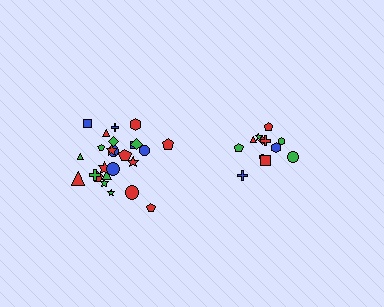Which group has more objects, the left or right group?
The left group.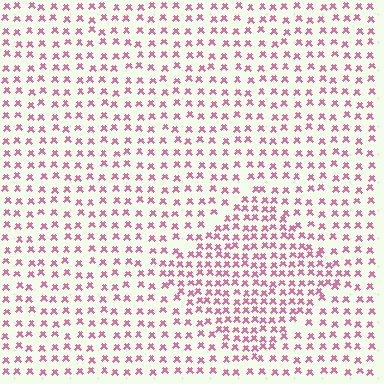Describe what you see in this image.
The image contains small pink elements arranged at two different densities. A diamond-shaped region is visible where the elements are more densely packed than the surrounding area.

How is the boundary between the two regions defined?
The boundary is defined by a change in element density (approximately 1.7x ratio). All elements are the same color, size, and shape.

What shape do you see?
I see a diamond.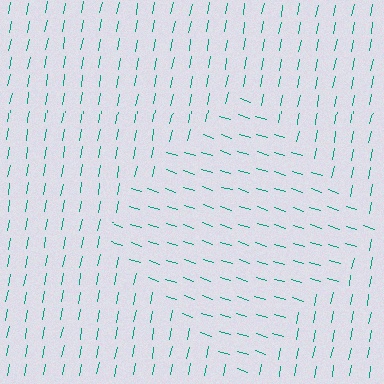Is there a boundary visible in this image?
Yes, there is a texture boundary formed by a change in line orientation.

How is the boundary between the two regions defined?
The boundary is defined purely by a change in line orientation (approximately 84 degrees difference). All lines are the same color and thickness.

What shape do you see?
I see a diamond.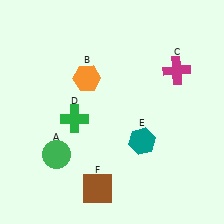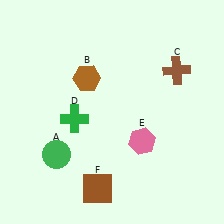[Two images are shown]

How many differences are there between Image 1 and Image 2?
There are 3 differences between the two images.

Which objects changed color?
B changed from orange to brown. C changed from magenta to brown. E changed from teal to pink.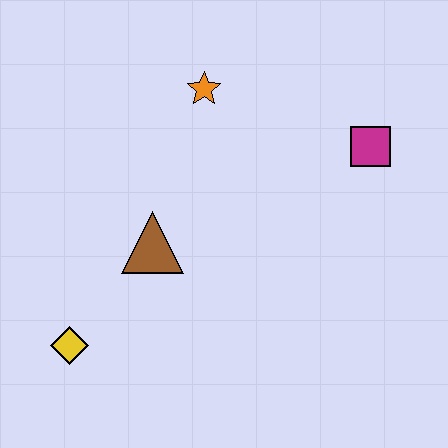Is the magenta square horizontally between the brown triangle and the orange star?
No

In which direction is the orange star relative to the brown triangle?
The orange star is above the brown triangle.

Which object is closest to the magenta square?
The orange star is closest to the magenta square.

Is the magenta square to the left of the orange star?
No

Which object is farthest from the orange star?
The yellow diamond is farthest from the orange star.